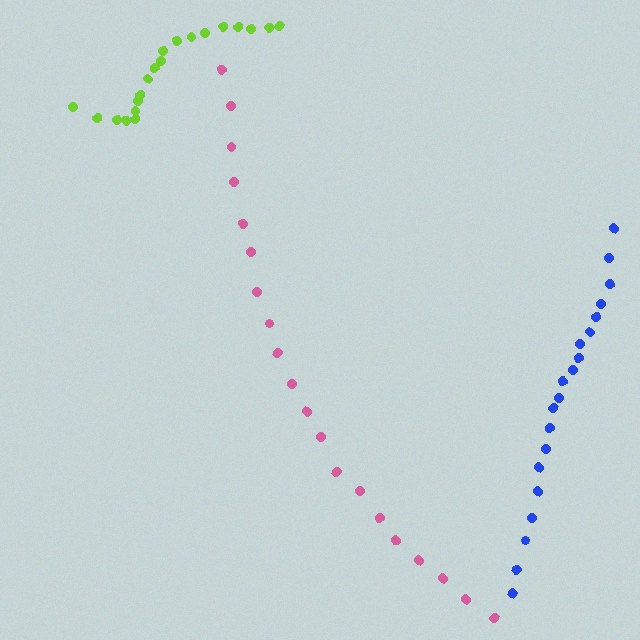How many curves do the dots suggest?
There are 3 distinct paths.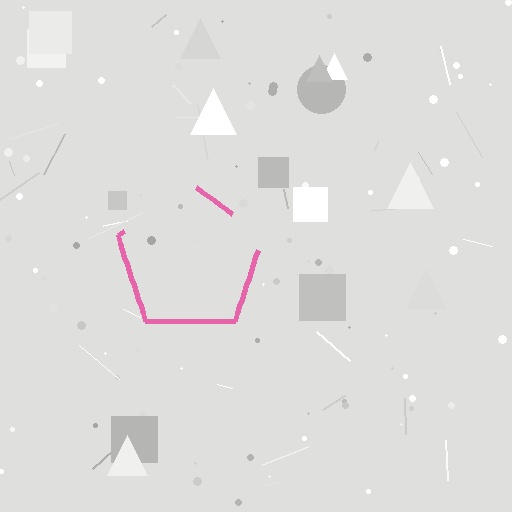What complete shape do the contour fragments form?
The contour fragments form a pentagon.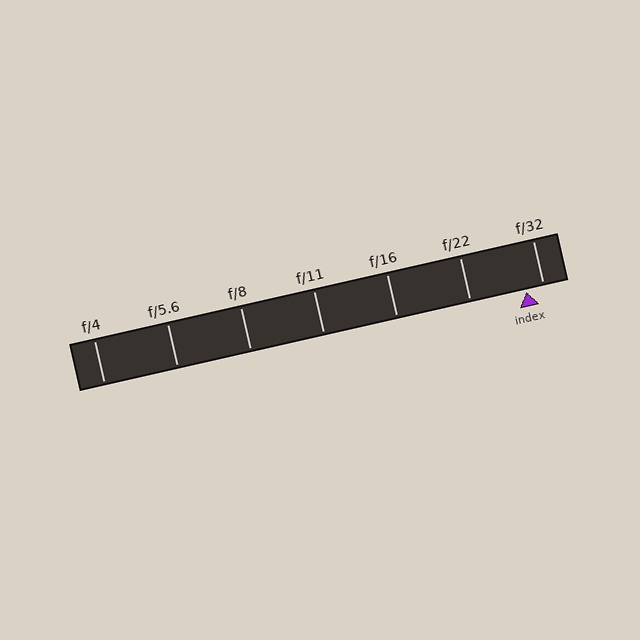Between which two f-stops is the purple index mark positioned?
The index mark is between f/22 and f/32.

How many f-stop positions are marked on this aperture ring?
There are 7 f-stop positions marked.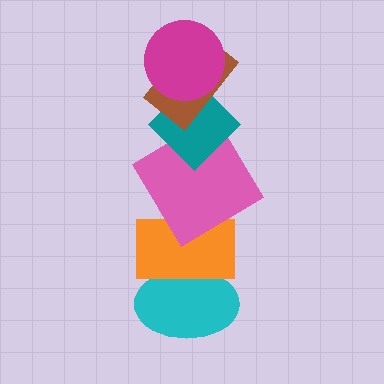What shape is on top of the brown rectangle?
The magenta circle is on top of the brown rectangle.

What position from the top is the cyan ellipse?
The cyan ellipse is 6th from the top.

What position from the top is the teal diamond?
The teal diamond is 3rd from the top.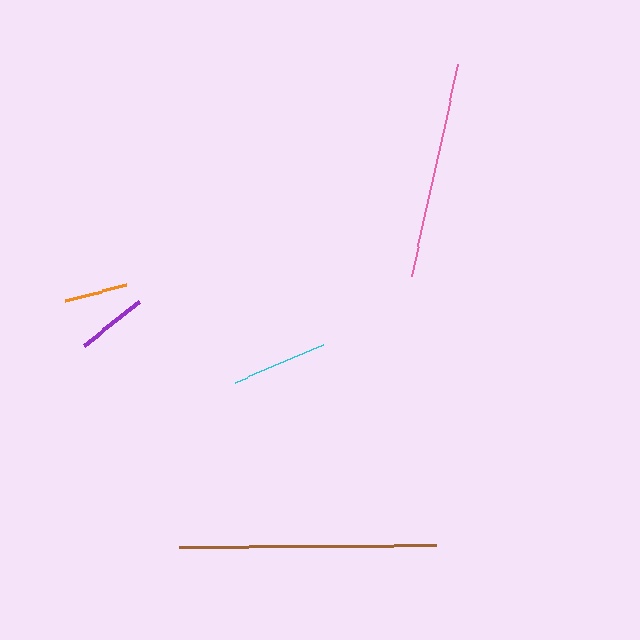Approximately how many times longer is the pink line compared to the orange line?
The pink line is approximately 3.4 times the length of the orange line.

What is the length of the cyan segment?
The cyan segment is approximately 95 pixels long.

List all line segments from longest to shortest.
From longest to shortest: brown, pink, cyan, purple, orange.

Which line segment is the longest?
The brown line is the longest at approximately 257 pixels.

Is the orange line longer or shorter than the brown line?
The brown line is longer than the orange line.